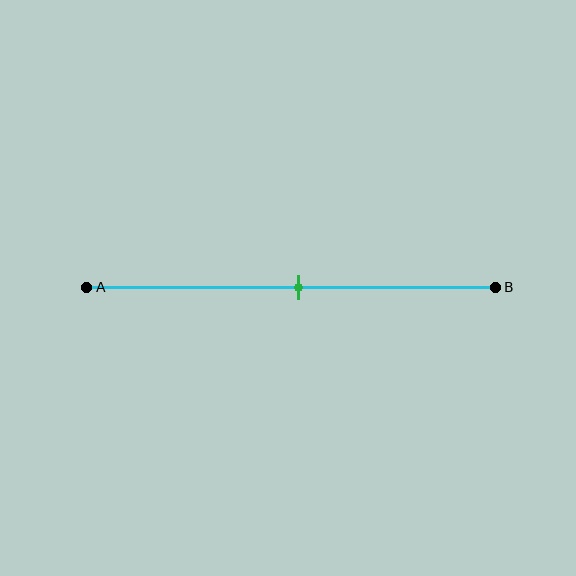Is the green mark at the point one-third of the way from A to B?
No, the mark is at about 50% from A, not at the 33% one-third point.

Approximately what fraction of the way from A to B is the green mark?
The green mark is approximately 50% of the way from A to B.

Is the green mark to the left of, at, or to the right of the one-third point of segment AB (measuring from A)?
The green mark is to the right of the one-third point of segment AB.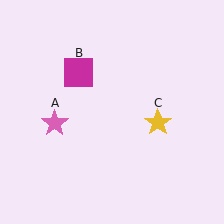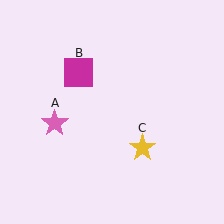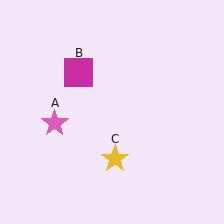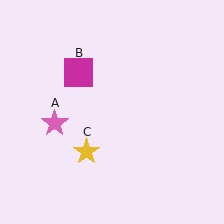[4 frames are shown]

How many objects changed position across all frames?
1 object changed position: yellow star (object C).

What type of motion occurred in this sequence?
The yellow star (object C) rotated clockwise around the center of the scene.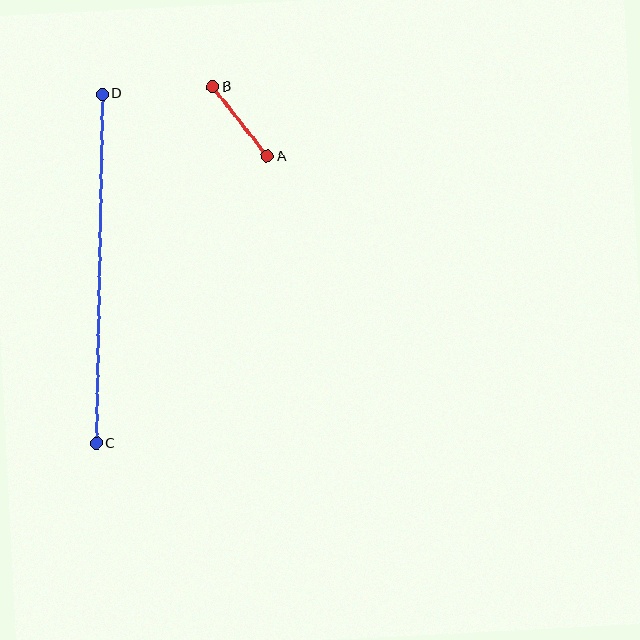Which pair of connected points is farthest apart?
Points C and D are farthest apart.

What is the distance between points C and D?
The distance is approximately 349 pixels.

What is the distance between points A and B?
The distance is approximately 88 pixels.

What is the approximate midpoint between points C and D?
The midpoint is at approximately (99, 269) pixels.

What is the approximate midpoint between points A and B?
The midpoint is at approximately (240, 121) pixels.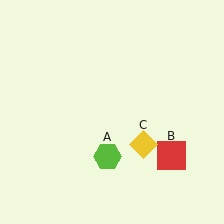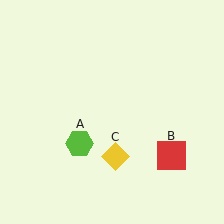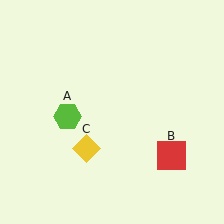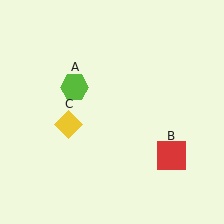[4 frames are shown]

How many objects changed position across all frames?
2 objects changed position: lime hexagon (object A), yellow diamond (object C).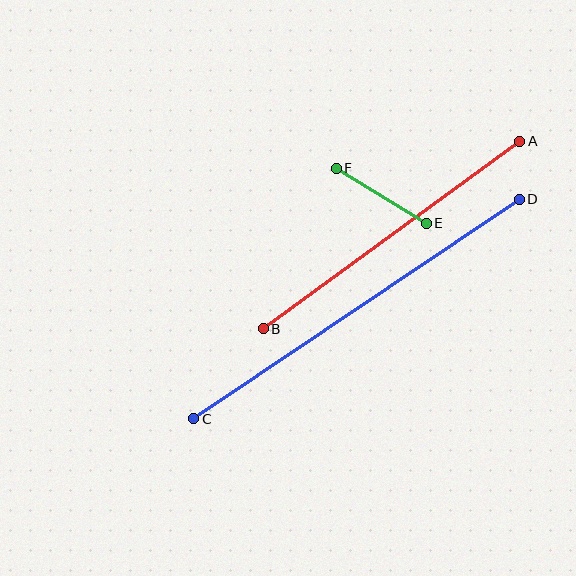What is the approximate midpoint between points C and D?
The midpoint is at approximately (356, 309) pixels.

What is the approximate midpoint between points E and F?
The midpoint is at approximately (381, 196) pixels.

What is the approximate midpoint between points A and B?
The midpoint is at approximately (391, 235) pixels.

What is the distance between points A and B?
The distance is approximately 317 pixels.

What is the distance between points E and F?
The distance is approximately 105 pixels.